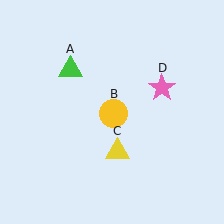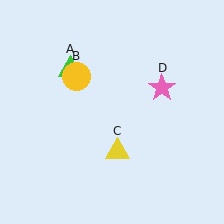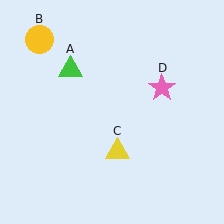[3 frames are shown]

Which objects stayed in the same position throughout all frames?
Green triangle (object A) and yellow triangle (object C) and pink star (object D) remained stationary.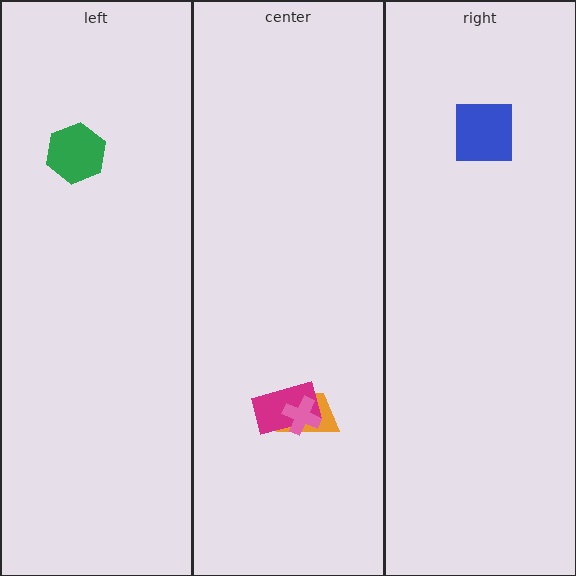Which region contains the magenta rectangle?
The center region.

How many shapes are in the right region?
1.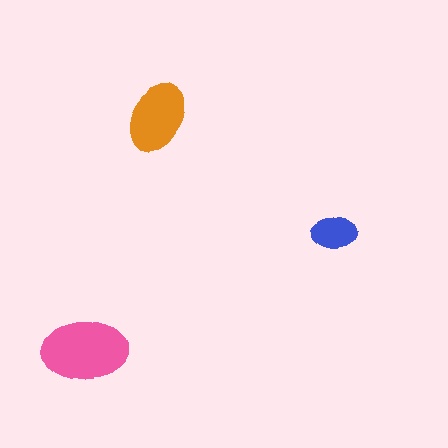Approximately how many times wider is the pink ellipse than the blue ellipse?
About 2 times wider.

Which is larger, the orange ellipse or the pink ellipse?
The pink one.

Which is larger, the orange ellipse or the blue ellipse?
The orange one.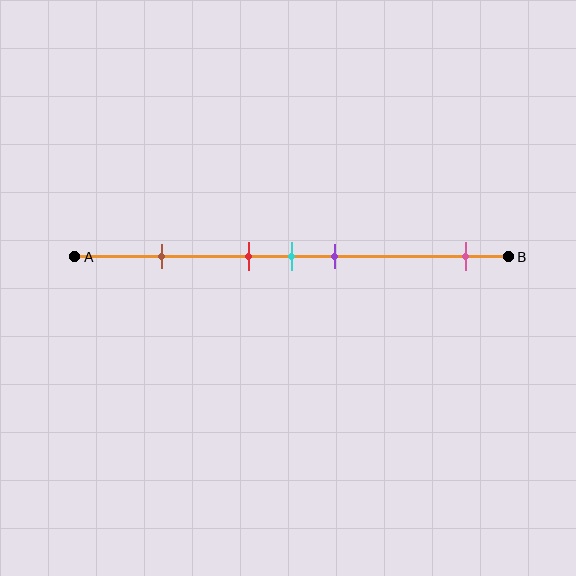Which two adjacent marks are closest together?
The red and cyan marks are the closest adjacent pair.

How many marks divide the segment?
There are 5 marks dividing the segment.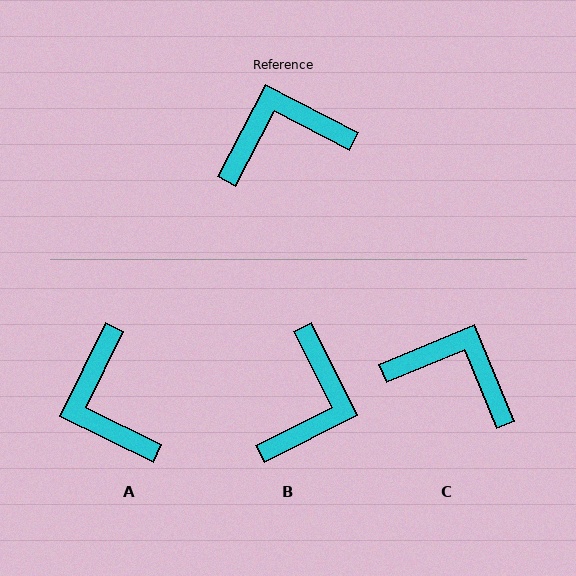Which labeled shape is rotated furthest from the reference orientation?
B, about 126 degrees away.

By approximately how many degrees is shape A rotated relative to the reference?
Approximately 91 degrees counter-clockwise.